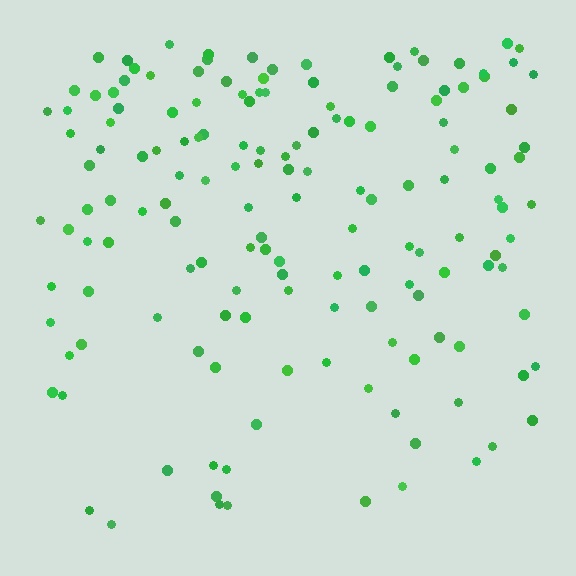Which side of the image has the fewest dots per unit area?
The bottom.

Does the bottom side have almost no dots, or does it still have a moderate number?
Still a moderate number, just noticeably fewer than the top.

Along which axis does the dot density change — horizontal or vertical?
Vertical.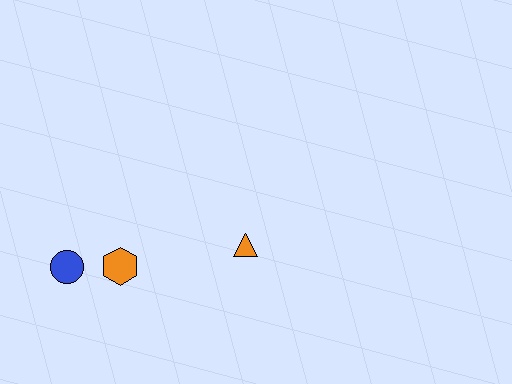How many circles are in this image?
There is 1 circle.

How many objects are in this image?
There are 3 objects.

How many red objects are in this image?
There are no red objects.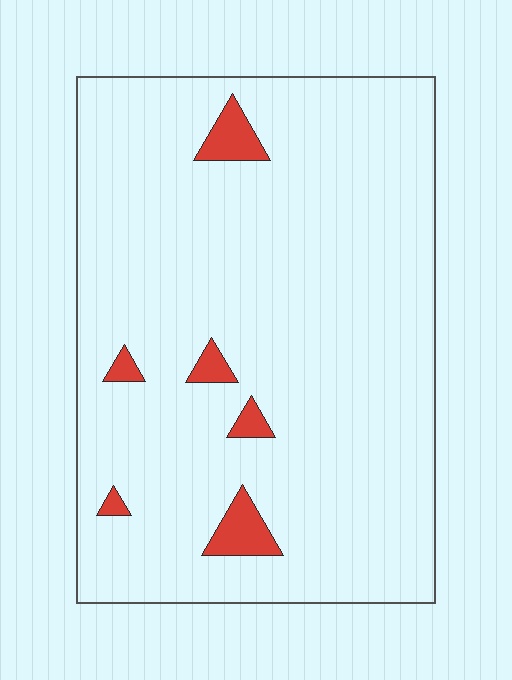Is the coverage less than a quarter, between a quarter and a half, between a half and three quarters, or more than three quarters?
Less than a quarter.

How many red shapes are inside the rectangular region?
6.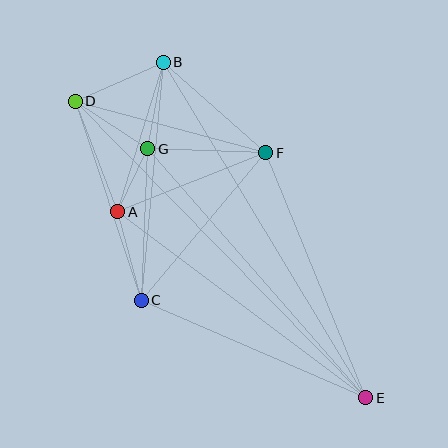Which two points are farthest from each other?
Points D and E are farthest from each other.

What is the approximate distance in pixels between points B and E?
The distance between B and E is approximately 392 pixels.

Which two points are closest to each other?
Points A and G are closest to each other.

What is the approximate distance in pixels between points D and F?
The distance between D and F is approximately 198 pixels.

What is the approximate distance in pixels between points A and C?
The distance between A and C is approximately 91 pixels.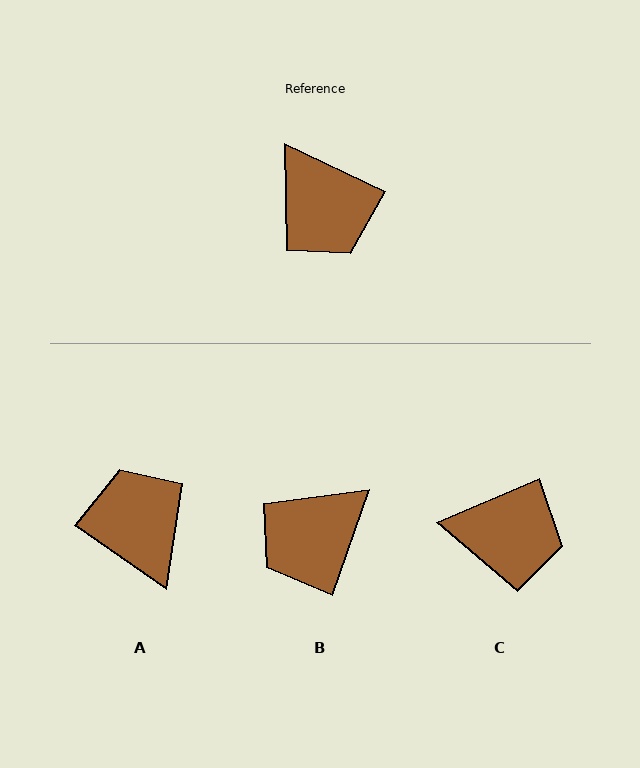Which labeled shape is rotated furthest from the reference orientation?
A, about 170 degrees away.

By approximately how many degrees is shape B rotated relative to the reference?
Approximately 84 degrees clockwise.